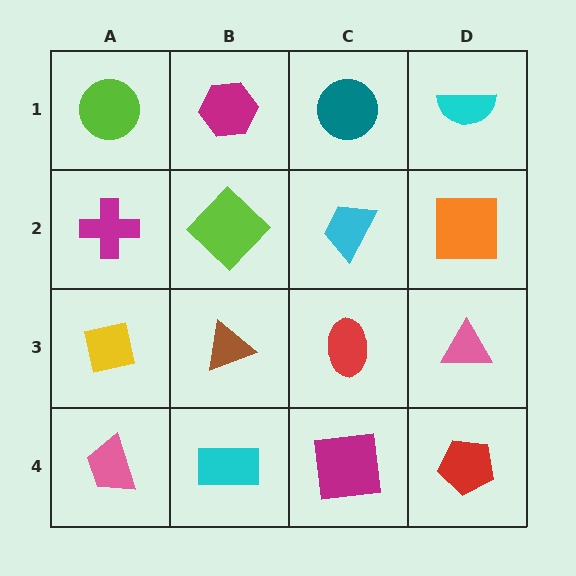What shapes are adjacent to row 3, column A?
A magenta cross (row 2, column A), a pink trapezoid (row 4, column A), a brown triangle (row 3, column B).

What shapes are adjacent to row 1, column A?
A magenta cross (row 2, column A), a magenta hexagon (row 1, column B).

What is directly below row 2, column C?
A red ellipse.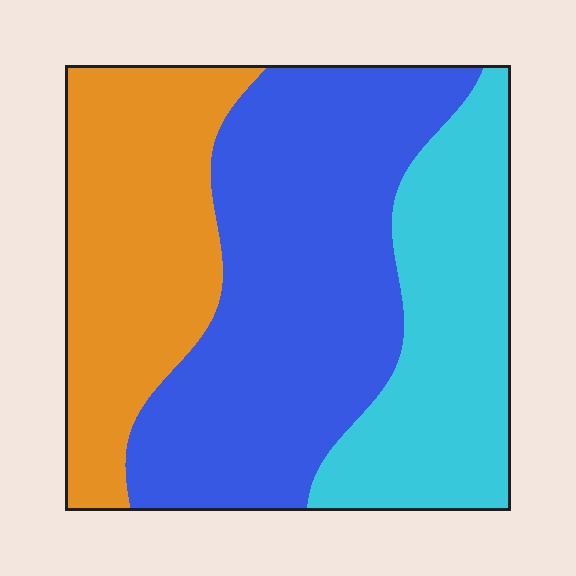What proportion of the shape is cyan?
Cyan takes up about one quarter (1/4) of the shape.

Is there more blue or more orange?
Blue.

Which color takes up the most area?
Blue, at roughly 45%.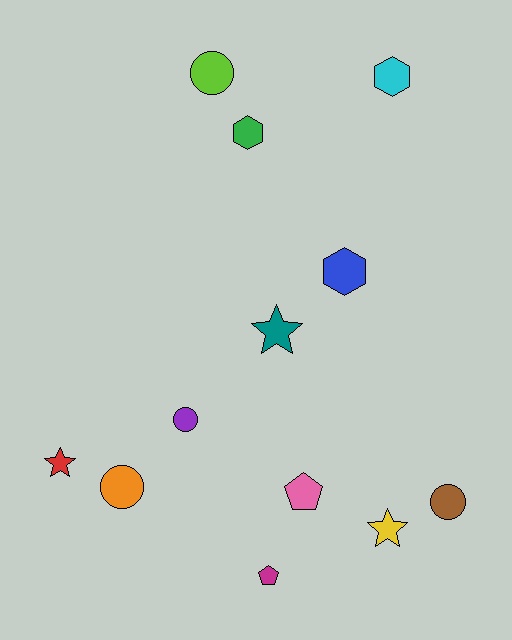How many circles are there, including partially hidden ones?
There are 4 circles.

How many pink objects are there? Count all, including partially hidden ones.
There is 1 pink object.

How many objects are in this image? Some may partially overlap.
There are 12 objects.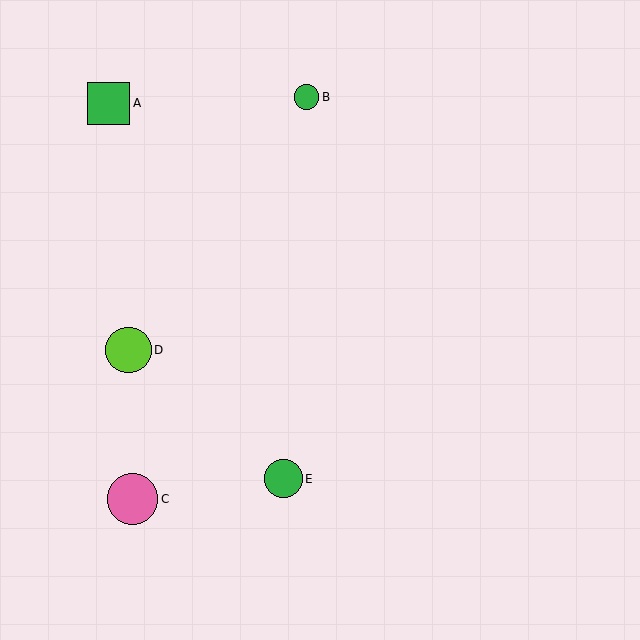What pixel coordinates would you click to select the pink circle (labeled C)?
Click at (133, 499) to select the pink circle C.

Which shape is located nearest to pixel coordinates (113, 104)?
The green square (labeled A) at (109, 103) is nearest to that location.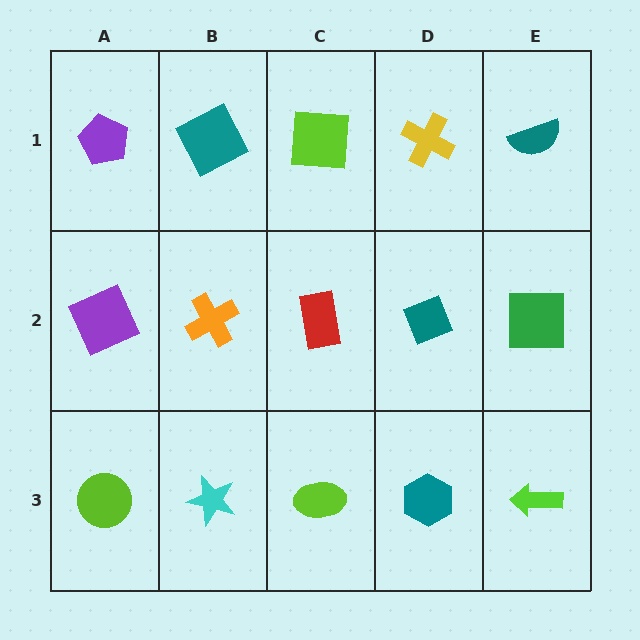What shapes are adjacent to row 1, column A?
A purple square (row 2, column A), a teal square (row 1, column B).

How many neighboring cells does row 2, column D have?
4.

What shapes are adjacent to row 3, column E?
A green square (row 2, column E), a teal hexagon (row 3, column D).